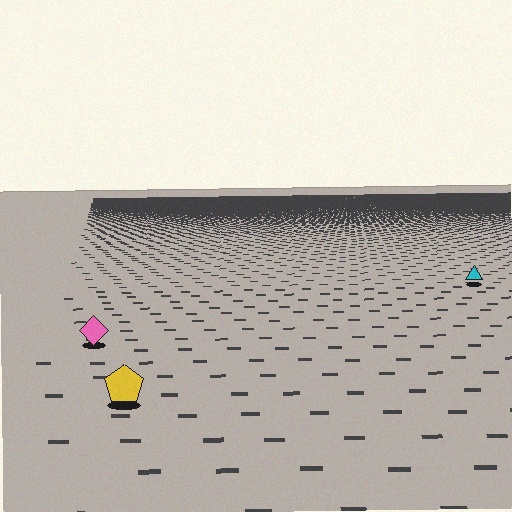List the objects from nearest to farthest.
From nearest to farthest: the yellow pentagon, the pink diamond, the cyan triangle.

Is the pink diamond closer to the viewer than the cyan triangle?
Yes. The pink diamond is closer — you can tell from the texture gradient: the ground texture is coarser near it.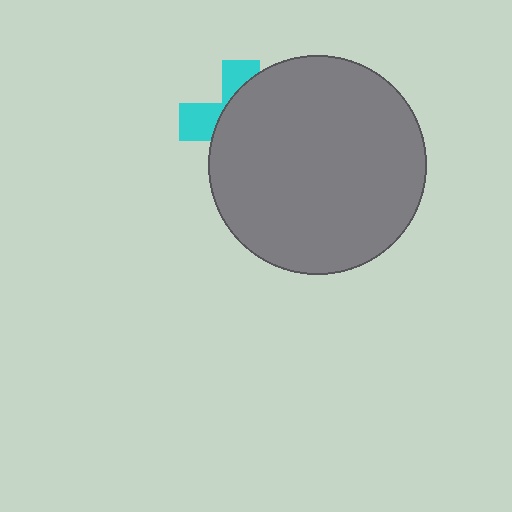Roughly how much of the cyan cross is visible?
A small part of it is visible (roughly 32%).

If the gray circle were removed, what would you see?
You would see the complete cyan cross.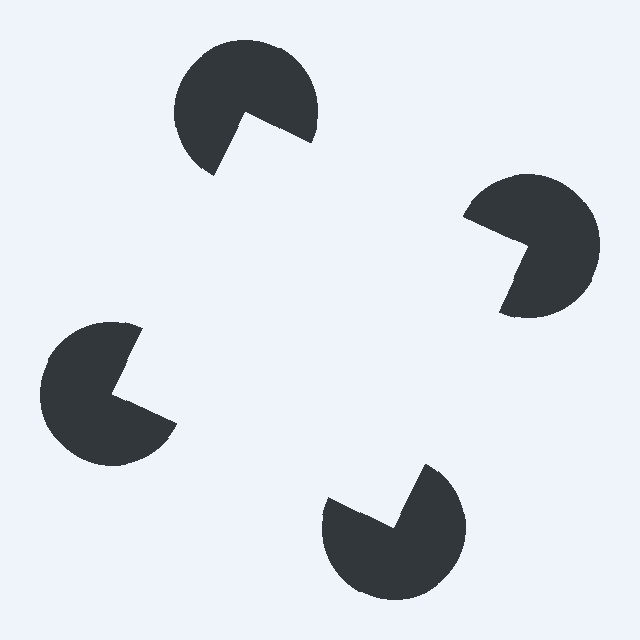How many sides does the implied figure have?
4 sides.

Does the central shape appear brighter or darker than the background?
It typically appears slightly brighter than the background, even though no actual brightness change is drawn.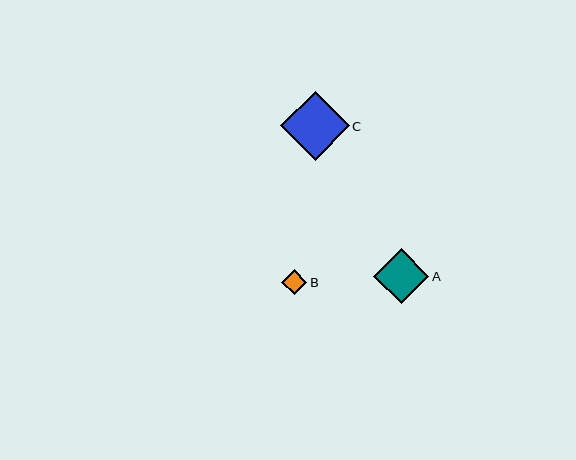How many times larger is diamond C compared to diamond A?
Diamond C is approximately 1.2 times the size of diamond A.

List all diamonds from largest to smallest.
From largest to smallest: C, A, B.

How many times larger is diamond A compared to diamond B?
Diamond A is approximately 2.2 times the size of diamond B.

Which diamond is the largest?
Diamond C is the largest with a size of approximately 68 pixels.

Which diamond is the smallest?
Diamond B is the smallest with a size of approximately 25 pixels.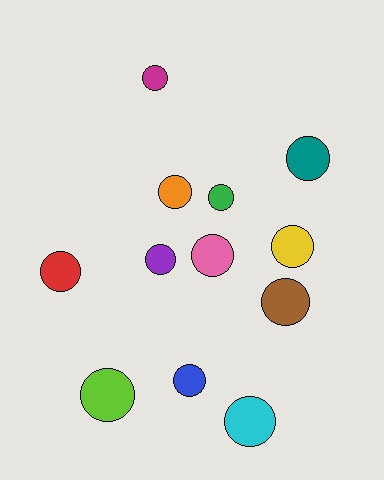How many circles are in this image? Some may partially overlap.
There are 12 circles.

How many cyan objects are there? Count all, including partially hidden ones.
There is 1 cyan object.